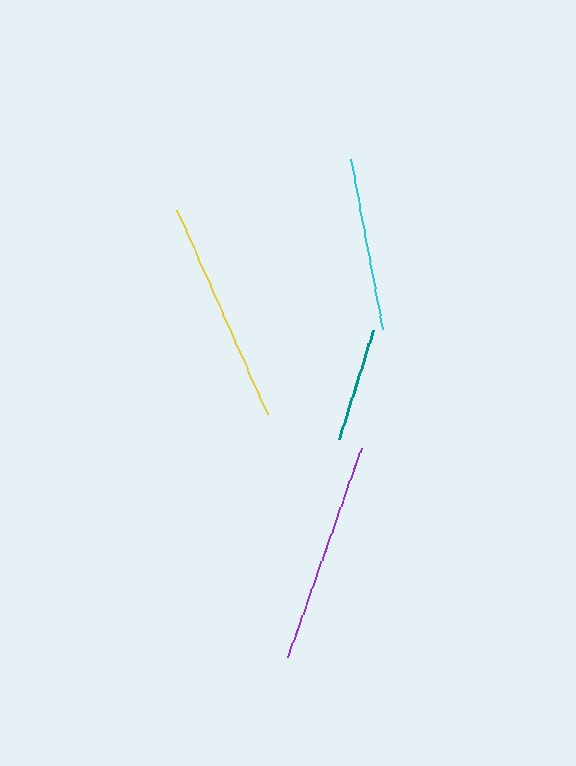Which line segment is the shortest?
The teal line is the shortest at approximately 114 pixels.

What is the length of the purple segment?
The purple segment is approximately 222 pixels long.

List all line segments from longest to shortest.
From longest to shortest: yellow, purple, cyan, teal.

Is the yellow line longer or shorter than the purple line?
The yellow line is longer than the purple line.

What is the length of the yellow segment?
The yellow segment is approximately 224 pixels long.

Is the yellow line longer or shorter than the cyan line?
The yellow line is longer than the cyan line.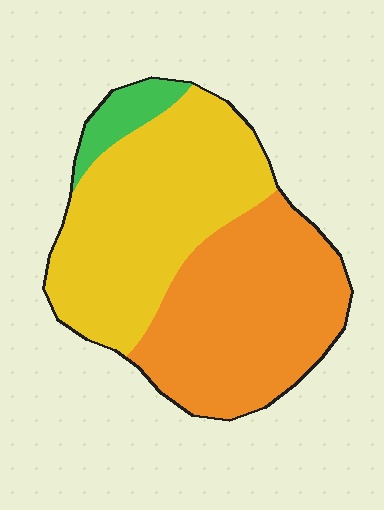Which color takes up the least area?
Green, at roughly 5%.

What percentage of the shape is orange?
Orange takes up between a quarter and a half of the shape.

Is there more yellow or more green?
Yellow.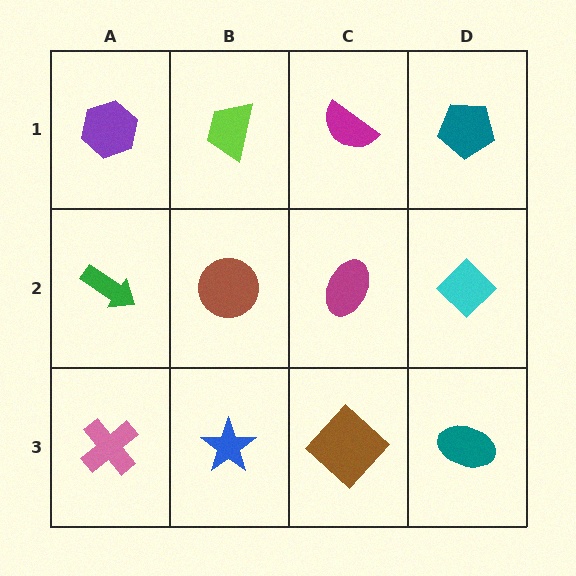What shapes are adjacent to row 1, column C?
A magenta ellipse (row 2, column C), a lime trapezoid (row 1, column B), a teal pentagon (row 1, column D).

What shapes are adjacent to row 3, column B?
A brown circle (row 2, column B), a pink cross (row 3, column A), a brown diamond (row 3, column C).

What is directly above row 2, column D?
A teal pentagon.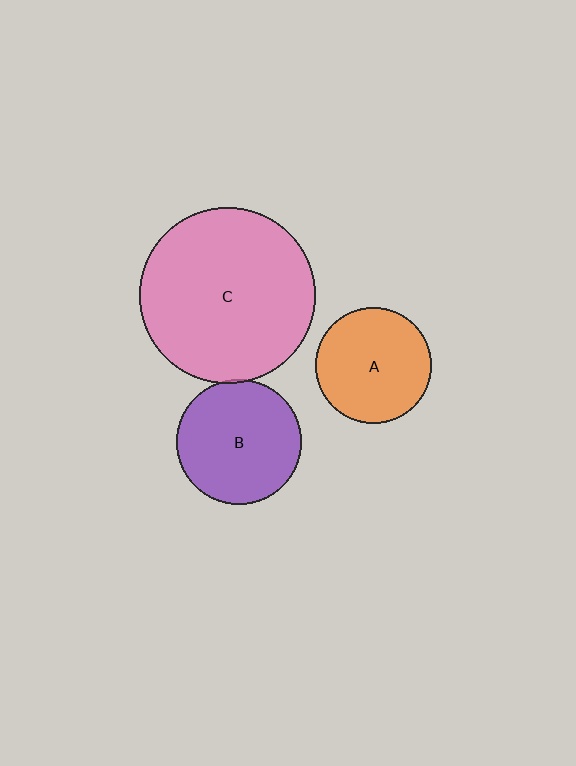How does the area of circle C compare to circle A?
Approximately 2.3 times.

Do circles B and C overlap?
Yes.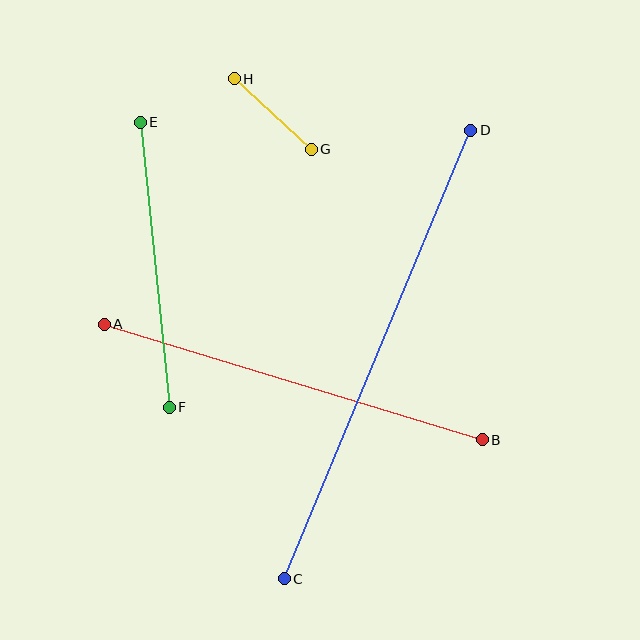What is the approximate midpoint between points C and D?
The midpoint is at approximately (377, 355) pixels.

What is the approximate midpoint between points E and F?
The midpoint is at approximately (155, 265) pixels.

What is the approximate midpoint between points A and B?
The midpoint is at approximately (293, 382) pixels.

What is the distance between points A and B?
The distance is approximately 395 pixels.